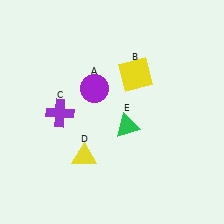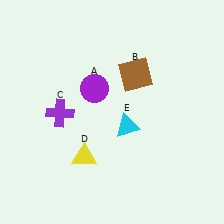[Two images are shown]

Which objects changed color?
B changed from yellow to brown. E changed from green to cyan.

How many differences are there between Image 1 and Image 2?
There are 2 differences between the two images.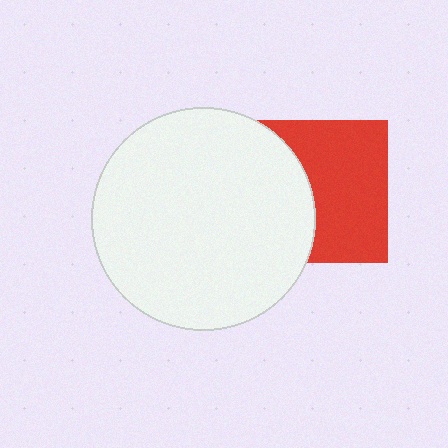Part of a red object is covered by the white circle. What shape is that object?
It is a square.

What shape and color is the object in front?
The object in front is a white circle.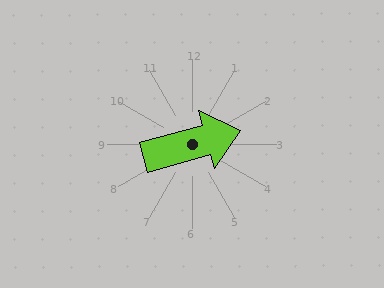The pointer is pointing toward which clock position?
Roughly 2 o'clock.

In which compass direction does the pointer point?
East.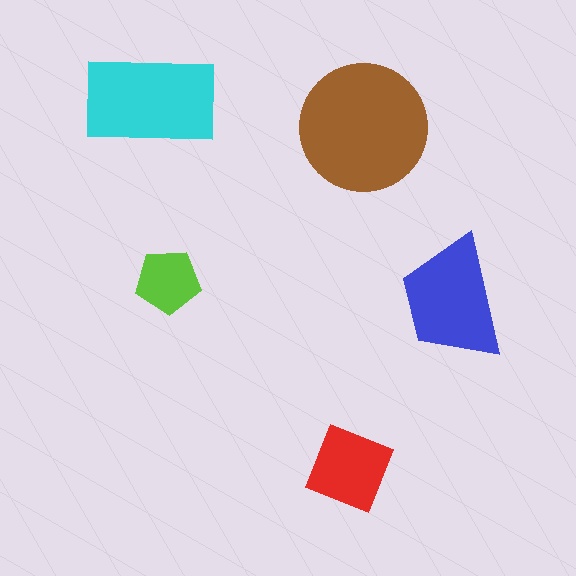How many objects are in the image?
There are 5 objects in the image.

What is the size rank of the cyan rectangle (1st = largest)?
2nd.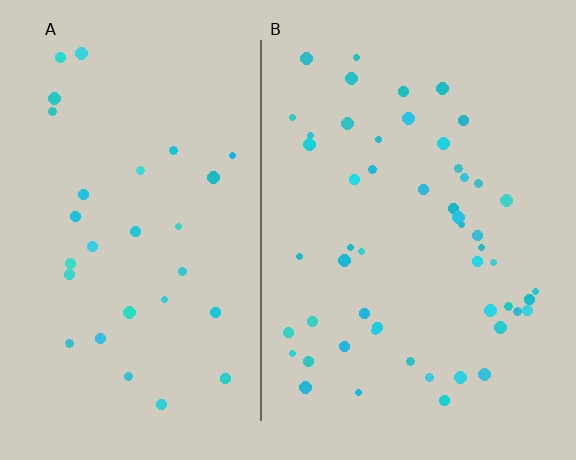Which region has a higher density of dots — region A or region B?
B (the right).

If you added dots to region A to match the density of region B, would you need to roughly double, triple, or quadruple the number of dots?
Approximately double.